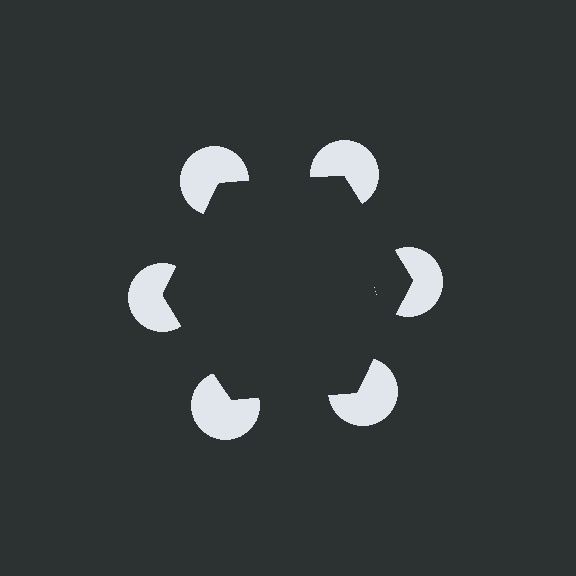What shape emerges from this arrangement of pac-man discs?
An illusory hexagon — its edges are inferred from the aligned wedge cuts in the pac-man discs, not physically drawn.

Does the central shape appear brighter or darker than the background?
It typically appears slightly darker than the background, even though no actual brightness change is drawn.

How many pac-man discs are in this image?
There are 6 — one at each vertex of the illusory hexagon.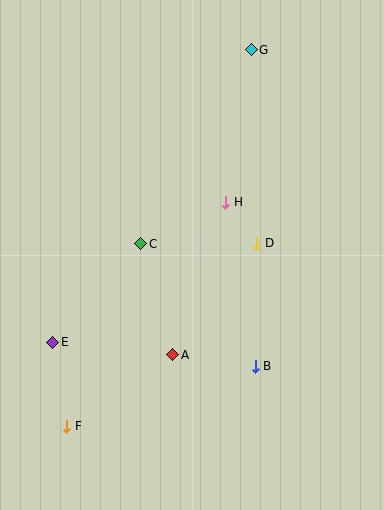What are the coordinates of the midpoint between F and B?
The midpoint between F and B is at (161, 396).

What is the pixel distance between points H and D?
The distance between H and D is 52 pixels.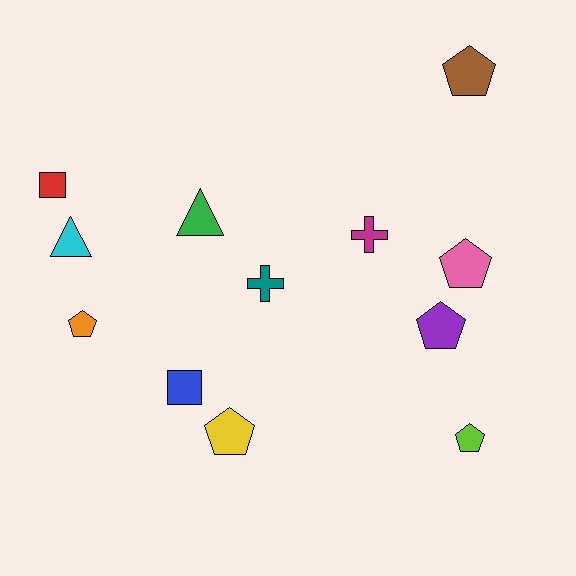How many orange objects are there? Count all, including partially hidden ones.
There is 1 orange object.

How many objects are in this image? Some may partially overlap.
There are 12 objects.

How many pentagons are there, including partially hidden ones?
There are 6 pentagons.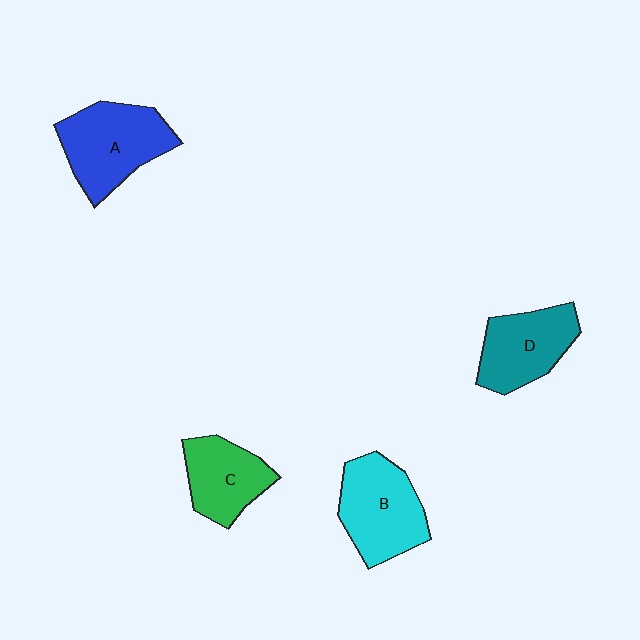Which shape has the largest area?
Shape A (blue).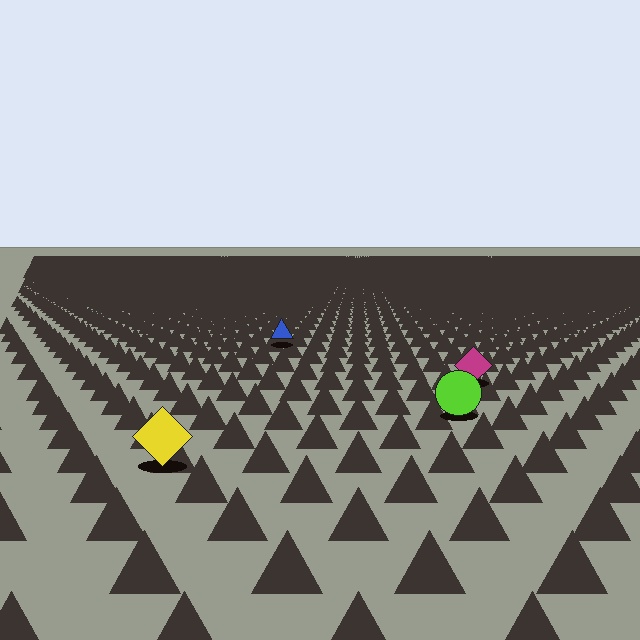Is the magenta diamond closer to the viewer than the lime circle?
No. The lime circle is closer — you can tell from the texture gradient: the ground texture is coarser near it.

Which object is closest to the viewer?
The yellow diamond is closest. The texture marks near it are larger and more spread out.